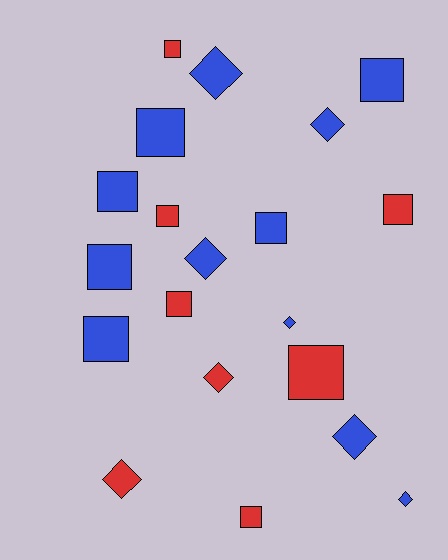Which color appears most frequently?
Blue, with 12 objects.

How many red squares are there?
There are 6 red squares.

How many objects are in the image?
There are 20 objects.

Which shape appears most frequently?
Square, with 12 objects.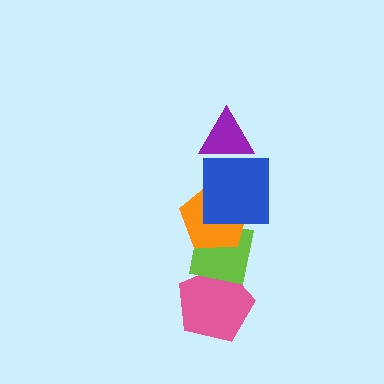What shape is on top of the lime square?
The orange pentagon is on top of the lime square.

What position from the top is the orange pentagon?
The orange pentagon is 3rd from the top.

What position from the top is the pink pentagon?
The pink pentagon is 5th from the top.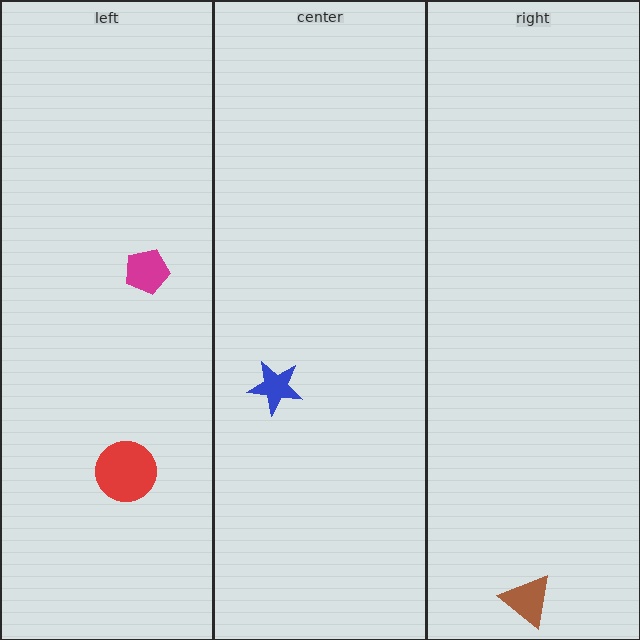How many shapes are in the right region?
1.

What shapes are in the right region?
The brown triangle.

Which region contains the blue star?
The center region.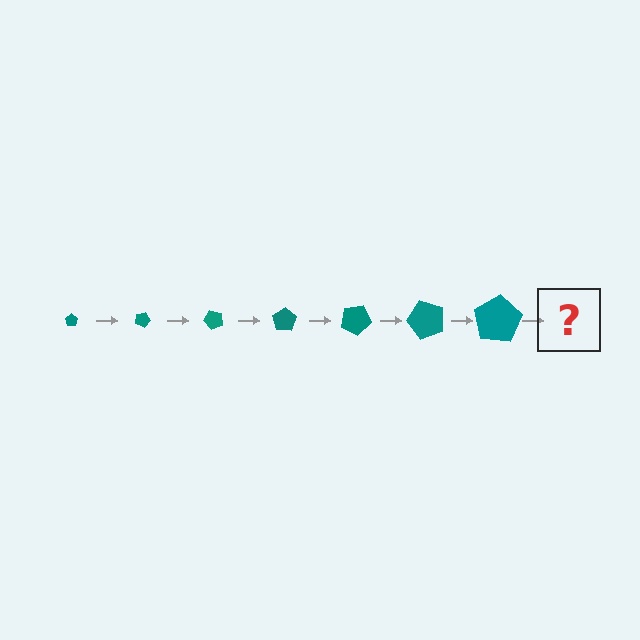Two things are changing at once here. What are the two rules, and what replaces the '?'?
The two rules are that the pentagon grows larger each step and it rotates 25 degrees each step. The '?' should be a pentagon, larger than the previous one and rotated 175 degrees from the start.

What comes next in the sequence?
The next element should be a pentagon, larger than the previous one and rotated 175 degrees from the start.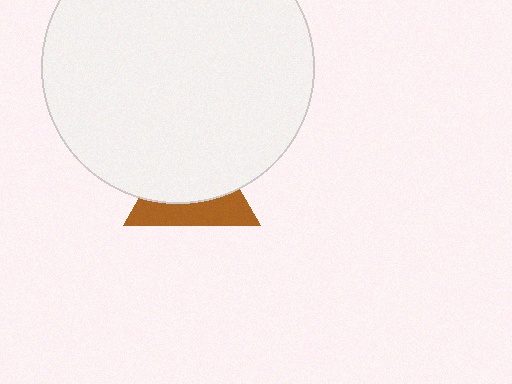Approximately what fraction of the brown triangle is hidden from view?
Roughly 62% of the brown triangle is hidden behind the white circle.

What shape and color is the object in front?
The object in front is a white circle.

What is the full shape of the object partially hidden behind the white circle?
The partially hidden object is a brown triangle.